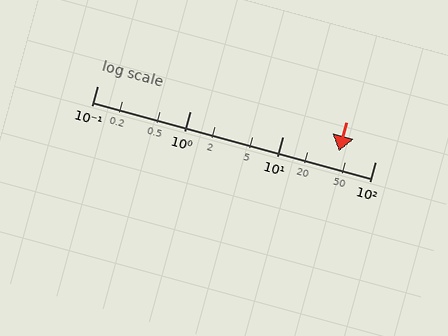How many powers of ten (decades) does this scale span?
The scale spans 3 decades, from 0.1 to 100.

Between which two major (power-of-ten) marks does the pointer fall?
The pointer is between 10 and 100.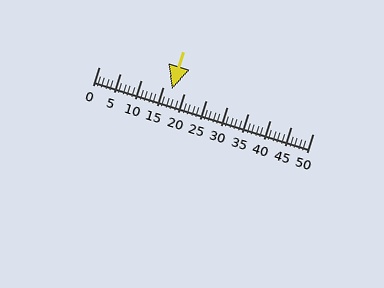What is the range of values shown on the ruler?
The ruler shows values from 0 to 50.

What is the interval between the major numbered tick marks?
The major tick marks are spaced 5 units apart.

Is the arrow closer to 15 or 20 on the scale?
The arrow is closer to 15.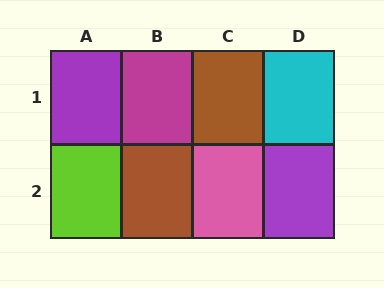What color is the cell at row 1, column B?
Magenta.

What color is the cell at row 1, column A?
Purple.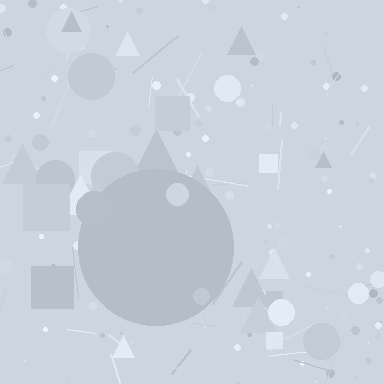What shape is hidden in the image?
A circle is hidden in the image.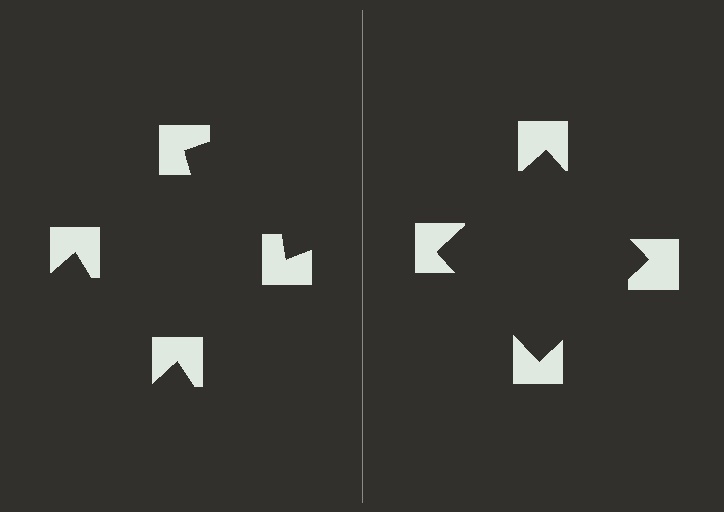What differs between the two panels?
The notched squares are positioned identically on both sides; only the wedge orientations differ. On the right they align to a square; on the left they are misaligned.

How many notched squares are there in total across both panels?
8 — 4 on each side.